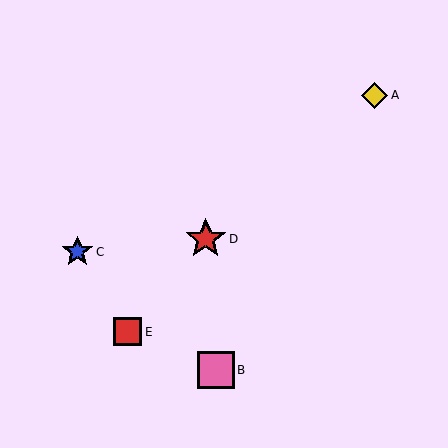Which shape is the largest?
The red star (labeled D) is the largest.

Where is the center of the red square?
The center of the red square is at (128, 332).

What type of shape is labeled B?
Shape B is a pink square.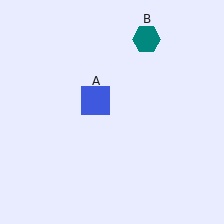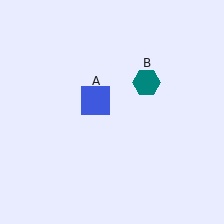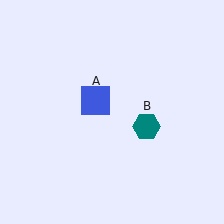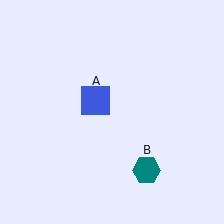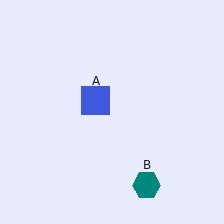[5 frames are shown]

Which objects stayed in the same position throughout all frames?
Blue square (object A) remained stationary.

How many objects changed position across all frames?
1 object changed position: teal hexagon (object B).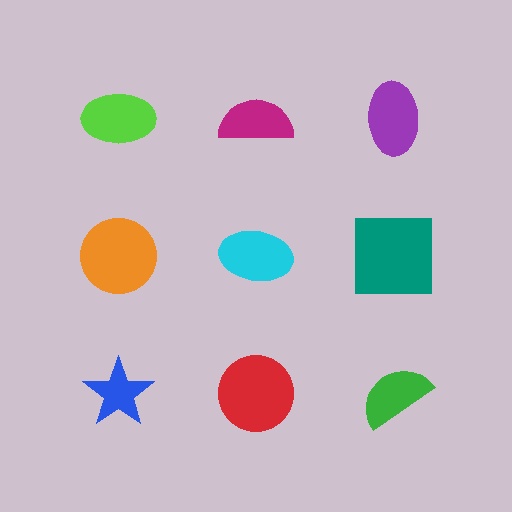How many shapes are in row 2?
3 shapes.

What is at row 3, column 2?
A red circle.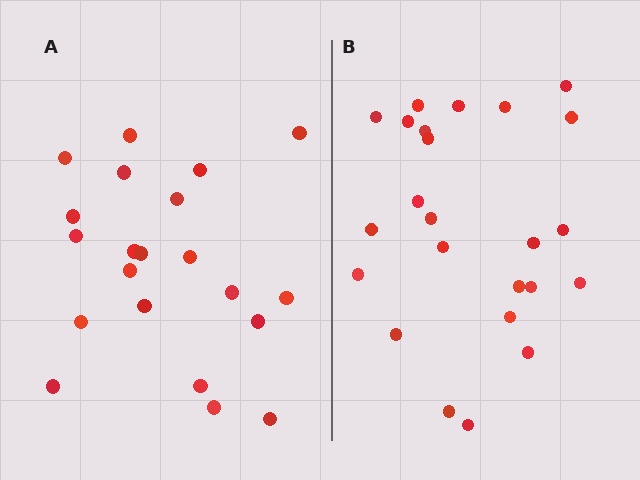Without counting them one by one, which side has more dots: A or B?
Region B (the right region) has more dots.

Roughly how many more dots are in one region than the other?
Region B has just a few more — roughly 2 or 3 more dots than region A.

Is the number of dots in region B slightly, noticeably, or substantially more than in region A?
Region B has only slightly more — the two regions are fairly close. The ratio is roughly 1.1 to 1.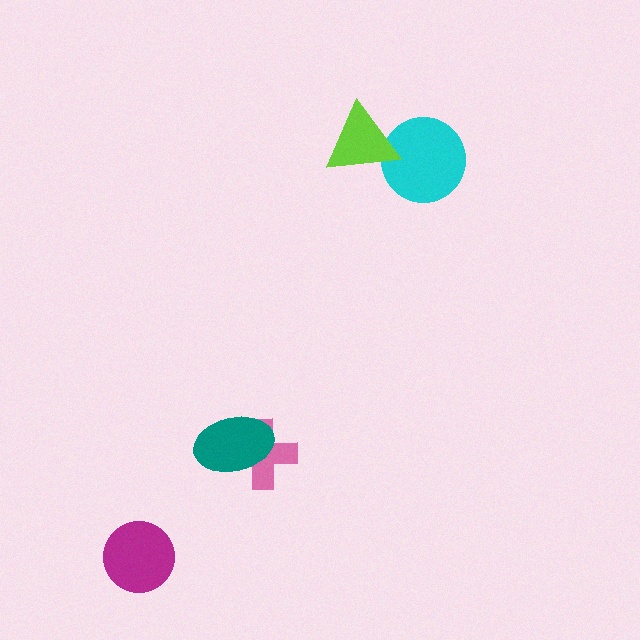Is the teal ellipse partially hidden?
No, no other shape covers it.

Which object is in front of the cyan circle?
The lime triangle is in front of the cyan circle.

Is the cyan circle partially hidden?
Yes, it is partially covered by another shape.